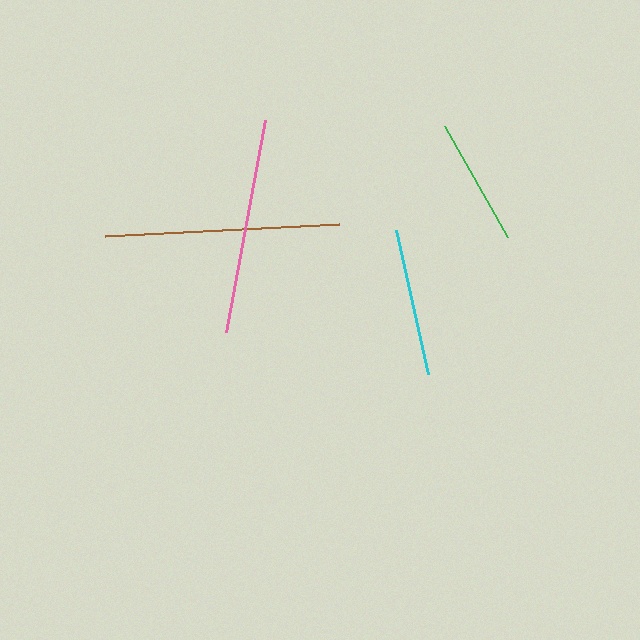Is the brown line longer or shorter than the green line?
The brown line is longer than the green line.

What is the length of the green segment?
The green segment is approximately 128 pixels long.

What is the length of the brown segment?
The brown segment is approximately 234 pixels long.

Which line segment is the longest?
The brown line is the longest at approximately 234 pixels.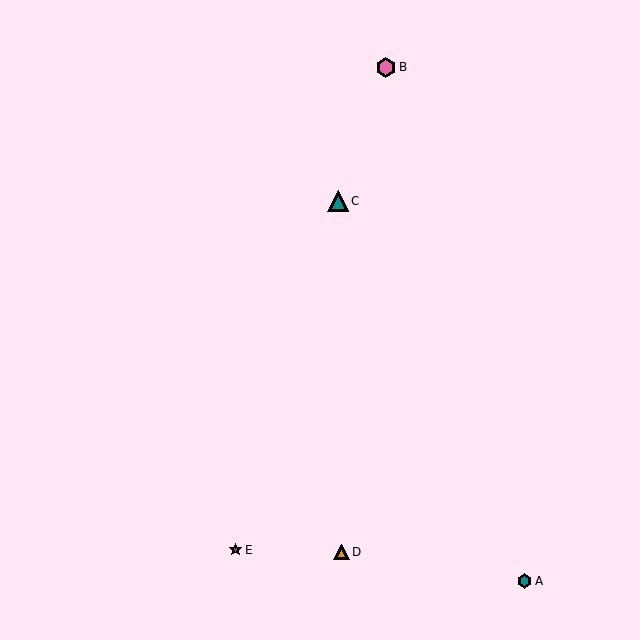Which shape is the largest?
The teal triangle (labeled C) is the largest.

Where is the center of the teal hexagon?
The center of the teal hexagon is at (524, 581).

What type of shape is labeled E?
Shape E is a magenta star.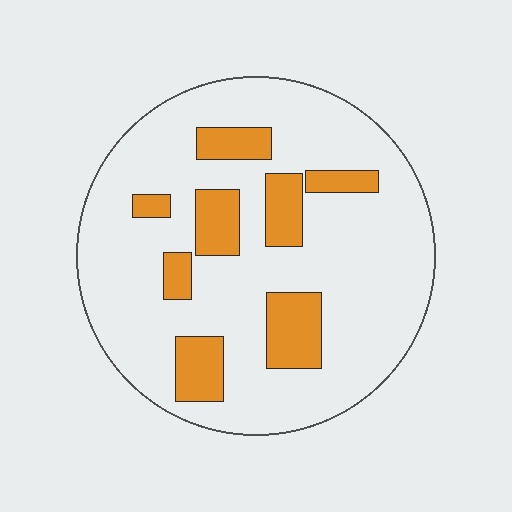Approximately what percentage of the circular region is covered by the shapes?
Approximately 20%.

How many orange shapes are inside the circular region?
8.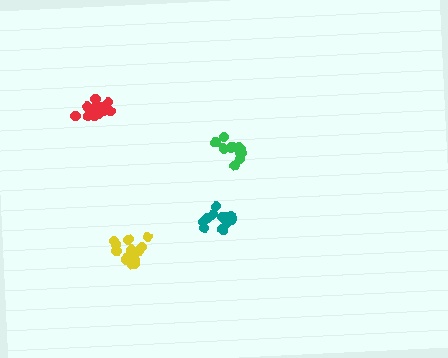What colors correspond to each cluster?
The clusters are colored: green, yellow, teal, red.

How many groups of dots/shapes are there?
There are 4 groups.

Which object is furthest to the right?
The green cluster is rightmost.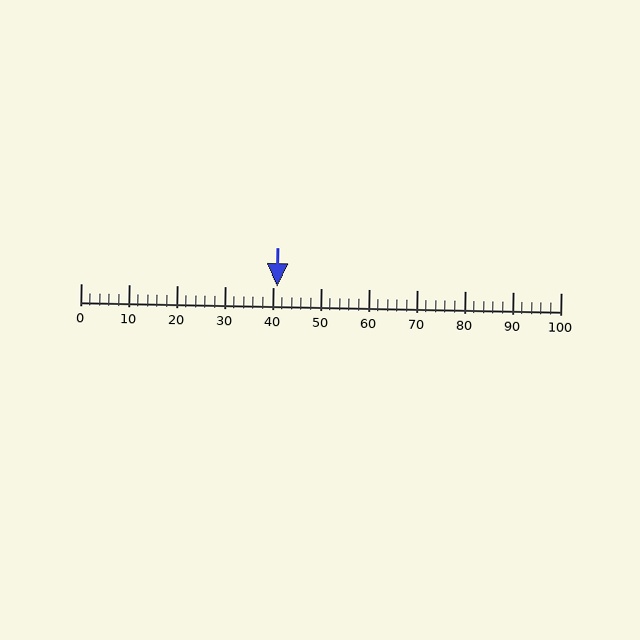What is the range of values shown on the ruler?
The ruler shows values from 0 to 100.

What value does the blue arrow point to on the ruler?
The blue arrow points to approximately 41.